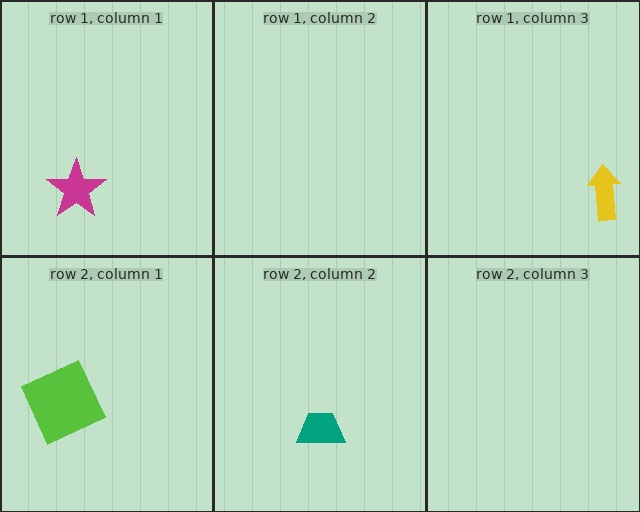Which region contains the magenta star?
The row 1, column 1 region.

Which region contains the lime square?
The row 2, column 1 region.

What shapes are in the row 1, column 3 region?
The yellow arrow.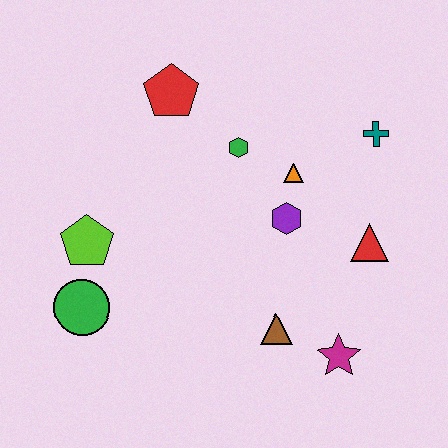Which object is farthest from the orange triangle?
The green circle is farthest from the orange triangle.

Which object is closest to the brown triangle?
The magenta star is closest to the brown triangle.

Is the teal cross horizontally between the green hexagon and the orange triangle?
No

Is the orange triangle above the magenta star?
Yes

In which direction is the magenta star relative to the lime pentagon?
The magenta star is to the right of the lime pentagon.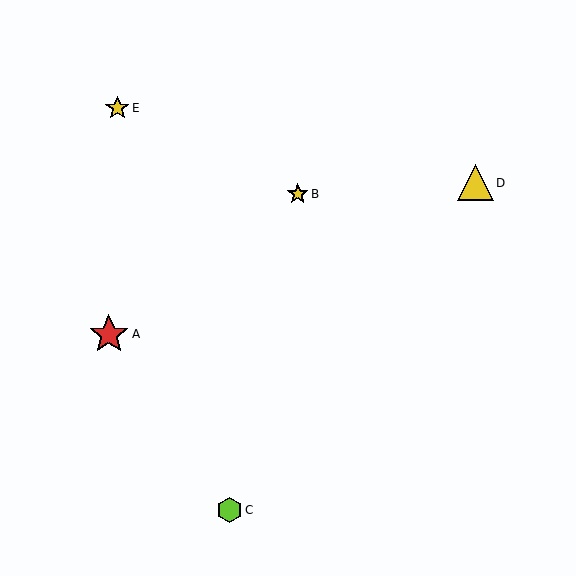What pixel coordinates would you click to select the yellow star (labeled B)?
Click at (298, 194) to select the yellow star B.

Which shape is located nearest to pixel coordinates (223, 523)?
The lime hexagon (labeled C) at (229, 510) is nearest to that location.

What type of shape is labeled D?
Shape D is a yellow triangle.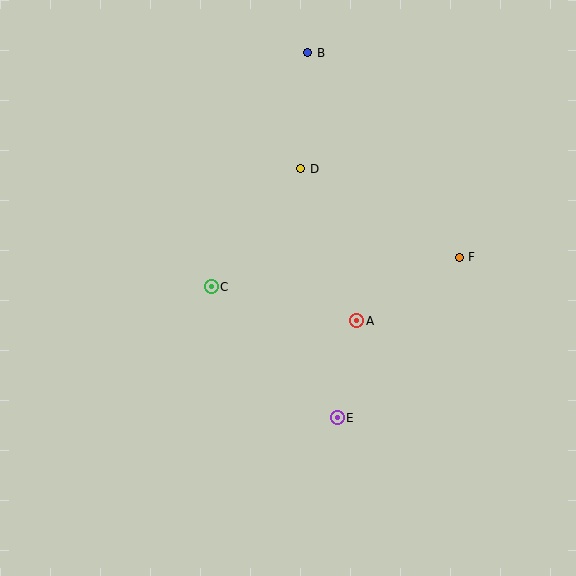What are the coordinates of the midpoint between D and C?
The midpoint between D and C is at (256, 228).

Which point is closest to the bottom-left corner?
Point C is closest to the bottom-left corner.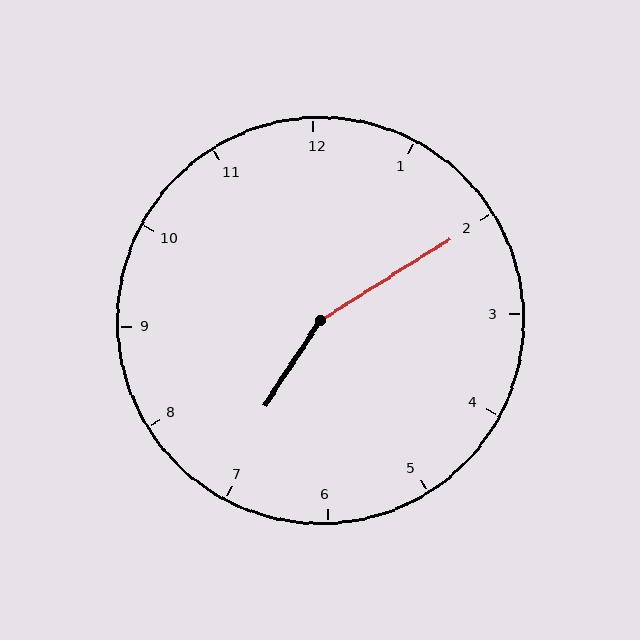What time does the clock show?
7:10.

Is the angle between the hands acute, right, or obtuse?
It is obtuse.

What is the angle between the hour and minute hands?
Approximately 155 degrees.